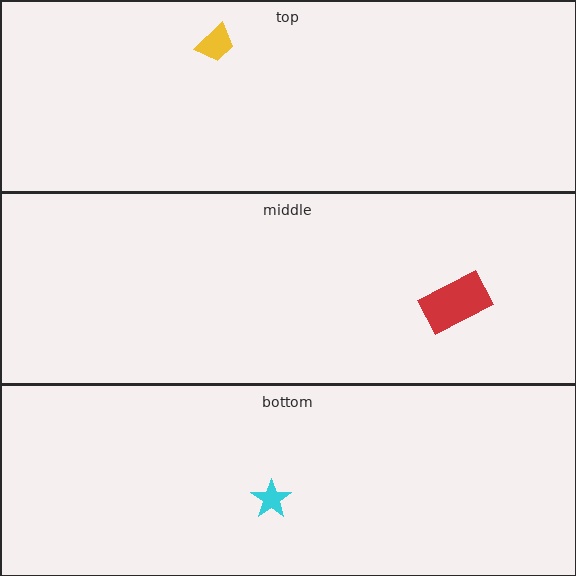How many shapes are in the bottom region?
1.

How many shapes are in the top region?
1.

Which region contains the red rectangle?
The middle region.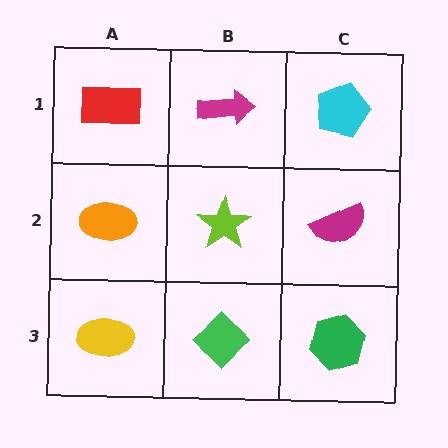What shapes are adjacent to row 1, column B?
A lime star (row 2, column B), a red rectangle (row 1, column A), a cyan pentagon (row 1, column C).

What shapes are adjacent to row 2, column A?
A red rectangle (row 1, column A), a yellow ellipse (row 3, column A), a lime star (row 2, column B).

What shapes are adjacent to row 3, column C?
A magenta semicircle (row 2, column C), a green diamond (row 3, column B).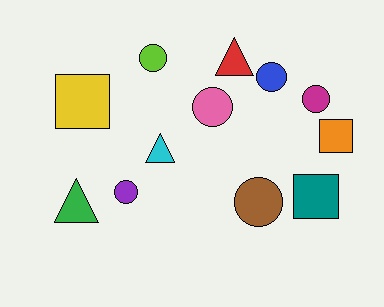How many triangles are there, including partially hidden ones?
There are 3 triangles.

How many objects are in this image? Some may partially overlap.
There are 12 objects.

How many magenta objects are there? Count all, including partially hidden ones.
There is 1 magenta object.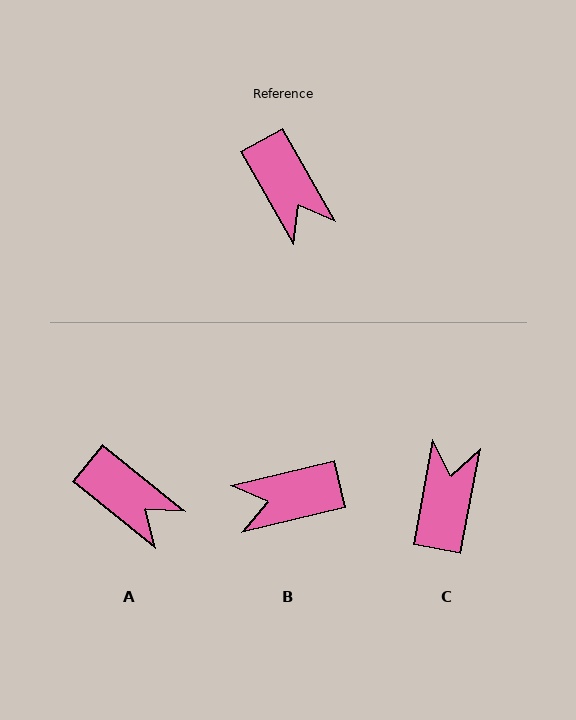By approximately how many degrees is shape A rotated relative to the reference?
Approximately 22 degrees counter-clockwise.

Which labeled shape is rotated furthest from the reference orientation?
C, about 140 degrees away.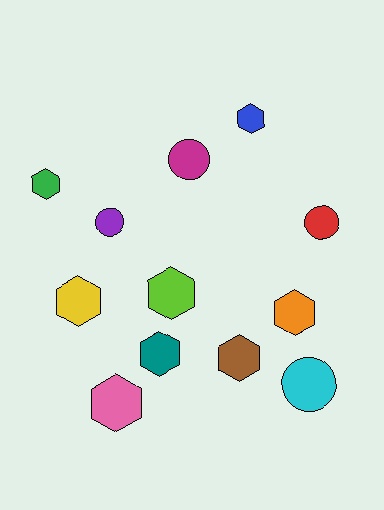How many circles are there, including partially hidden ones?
There are 4 circles.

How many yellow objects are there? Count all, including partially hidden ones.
There is 1 yellow object.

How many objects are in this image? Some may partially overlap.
There are 12 objects.